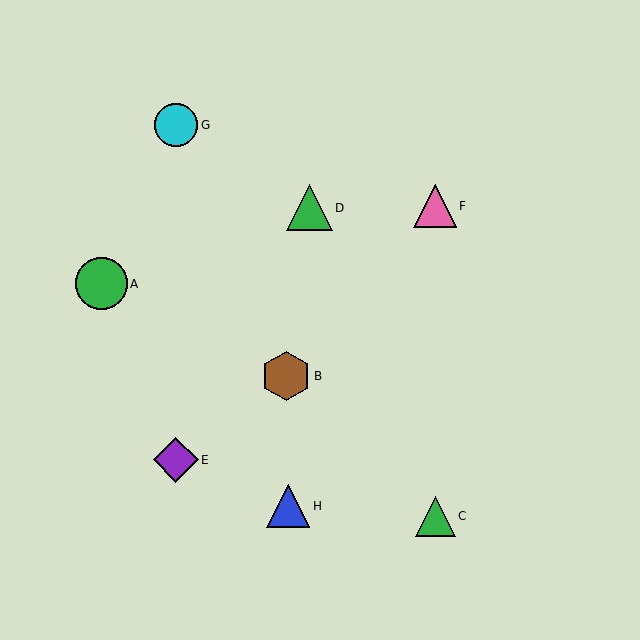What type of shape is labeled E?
Shape E is a purple diamond.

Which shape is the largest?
The green circle (labeled A) is the largest.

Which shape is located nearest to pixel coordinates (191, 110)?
The cyan circle (labeled G) at (176, 125) is nearest to that location.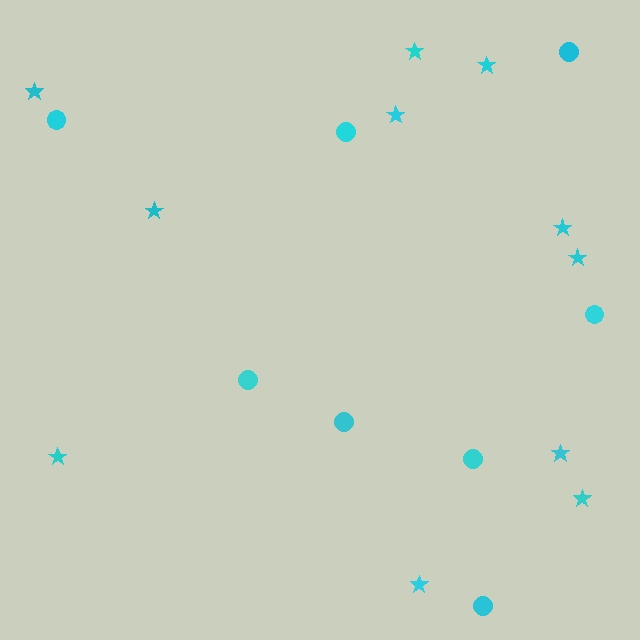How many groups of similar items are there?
There are 2 groups: one group of circles (8) and one group of stars (11).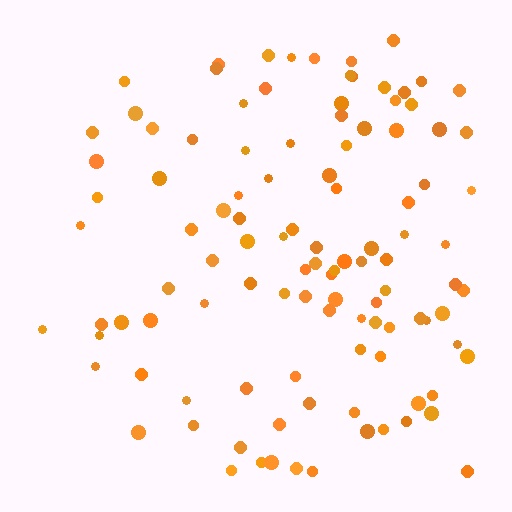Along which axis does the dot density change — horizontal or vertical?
Horizontal.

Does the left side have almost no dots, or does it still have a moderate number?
Still a moderate number, just noticeably fewer than the right.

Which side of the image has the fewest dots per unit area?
The left.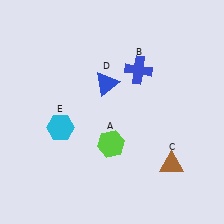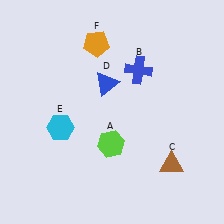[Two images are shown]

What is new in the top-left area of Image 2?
An orange pentagon (F) was added in the top-left area of Image 2.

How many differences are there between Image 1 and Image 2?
There is 1 difference between the two images.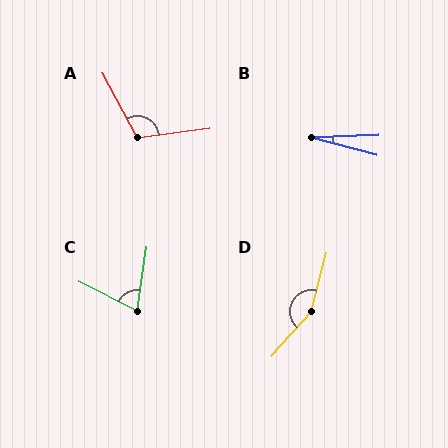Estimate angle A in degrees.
Approximately 111 degrees.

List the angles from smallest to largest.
B (17°), C (72°), A (111°), D (154°).